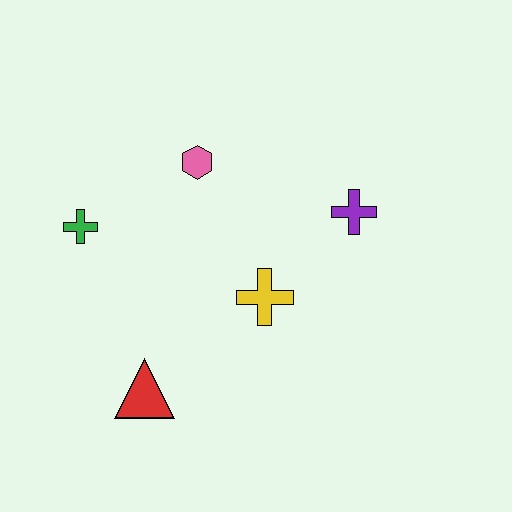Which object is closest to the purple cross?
The yellow cross is closest to the purple cross.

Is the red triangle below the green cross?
Yes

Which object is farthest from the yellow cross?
The green cross is farthest from the yellow cross.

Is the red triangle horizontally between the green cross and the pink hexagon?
Yes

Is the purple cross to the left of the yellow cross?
No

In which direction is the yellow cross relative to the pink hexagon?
The yellow cross is below the pink hexagon.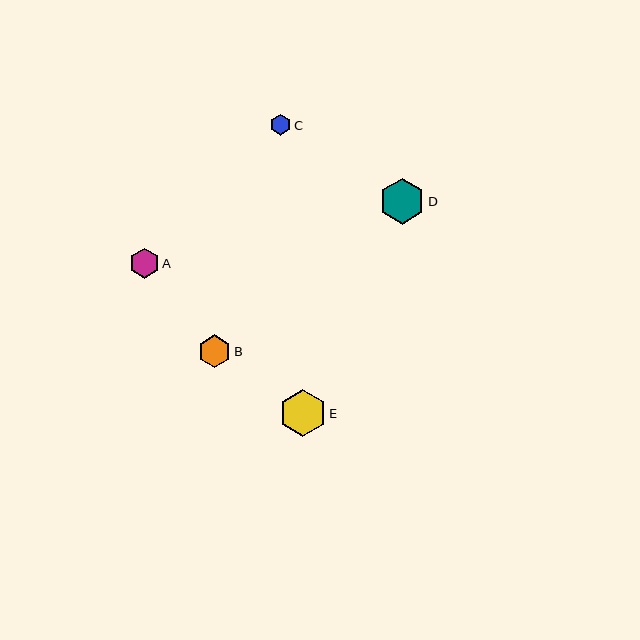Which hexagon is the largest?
Hexagon E is the largest with a size of approximately 47 pixels.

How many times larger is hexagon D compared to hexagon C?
Hexagon D is approximately 2.2 times the size of hexagon C.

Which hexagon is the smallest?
Hexagon C is the smallest with a size of approximately 21 pixels.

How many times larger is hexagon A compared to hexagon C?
Hexagon A is approximately 1.4 times the size of hexagon C.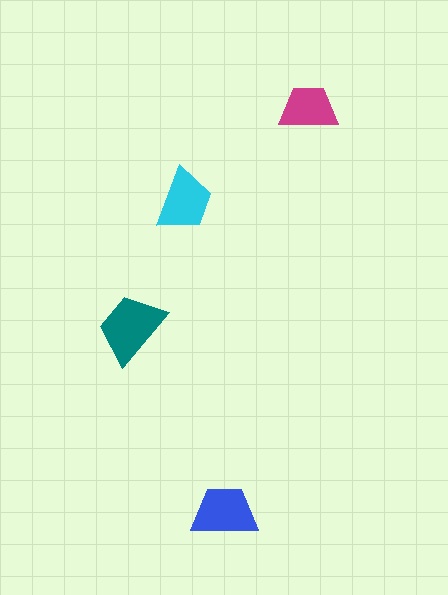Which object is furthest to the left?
The teal trapezoid is leftmost.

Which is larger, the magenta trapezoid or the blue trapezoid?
The blue one.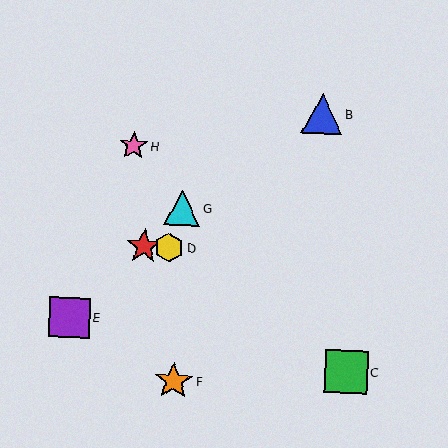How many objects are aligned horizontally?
2 objects (A, D) are aligned horizontally.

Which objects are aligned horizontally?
Objects A, D are aligned horizontally.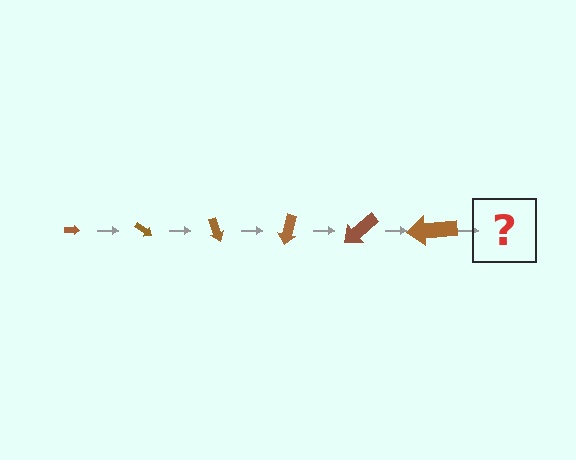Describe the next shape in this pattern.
It should be an arrow, larger than the previous one and rotated 210 degrees from the start.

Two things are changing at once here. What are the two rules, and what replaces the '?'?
The two rules are that the arrow grows larger each step and it rotates 35 degrees each step. The '?' should be an arrow, larger than the previous one and rotated 210 degrees from the start.